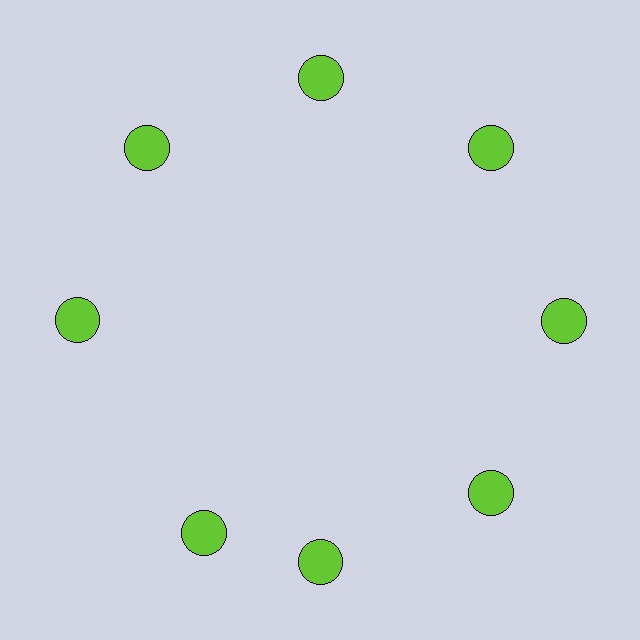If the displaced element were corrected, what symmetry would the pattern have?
It would have 8-fold rotational symmetry — the pattern would map onto itself every 45 degrees.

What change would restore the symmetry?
The symmetry would be restored by rotating it back into even spacing with its neighbors so that all 8 circles sit at equal angles and equal distance from the center.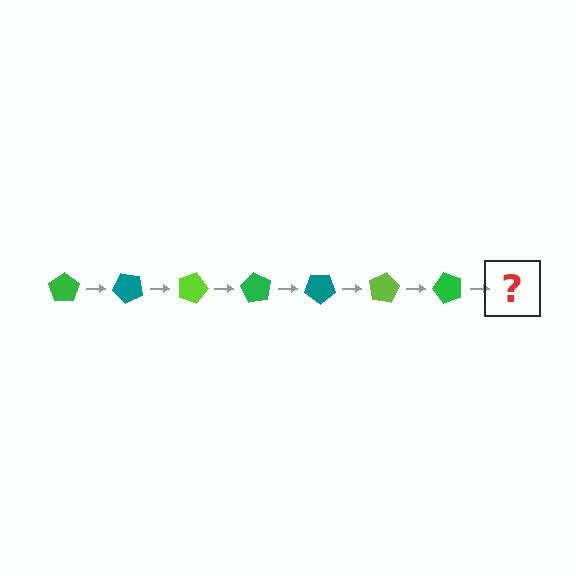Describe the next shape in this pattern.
It should be a teal pentagon, rotated 315 degrees from the start.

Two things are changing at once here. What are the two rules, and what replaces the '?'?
The two rules are that it rotates 45 degrees each step and the color cycles through green, teal, and lime. The '?' should be a teal pentagon, rotated 315 degrees from the start.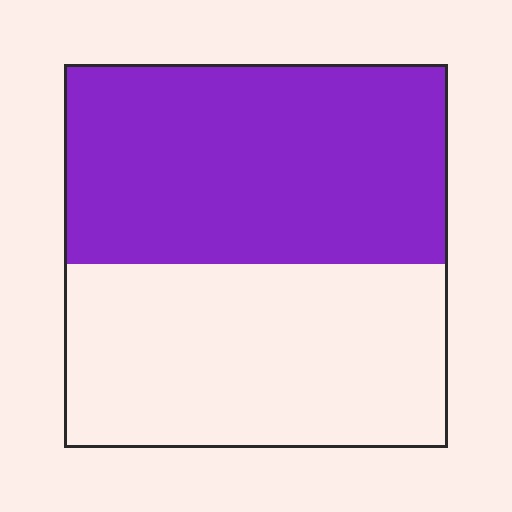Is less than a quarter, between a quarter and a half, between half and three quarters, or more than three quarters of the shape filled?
Between half and three quarters.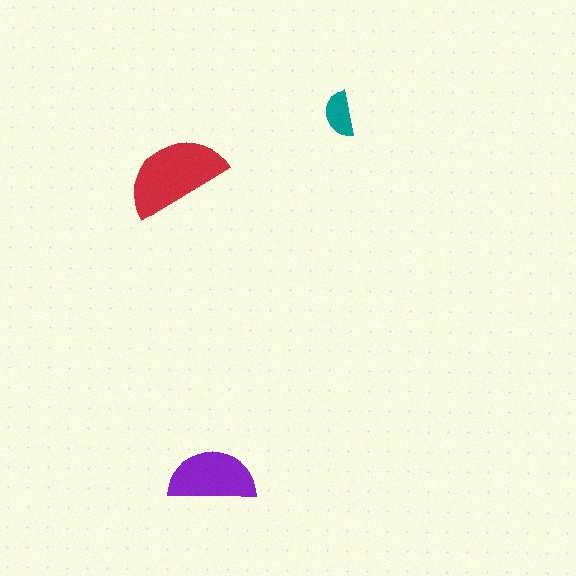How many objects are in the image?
There are 3 objects in the image.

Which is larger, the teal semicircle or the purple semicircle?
The purple one.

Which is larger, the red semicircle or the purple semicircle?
The red one.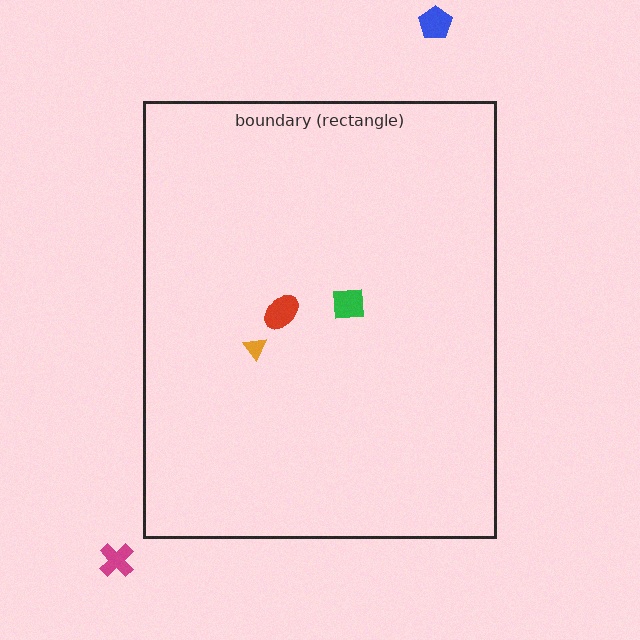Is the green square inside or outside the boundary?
Inside.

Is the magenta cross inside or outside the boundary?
Outside.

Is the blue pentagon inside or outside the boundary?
Outside.